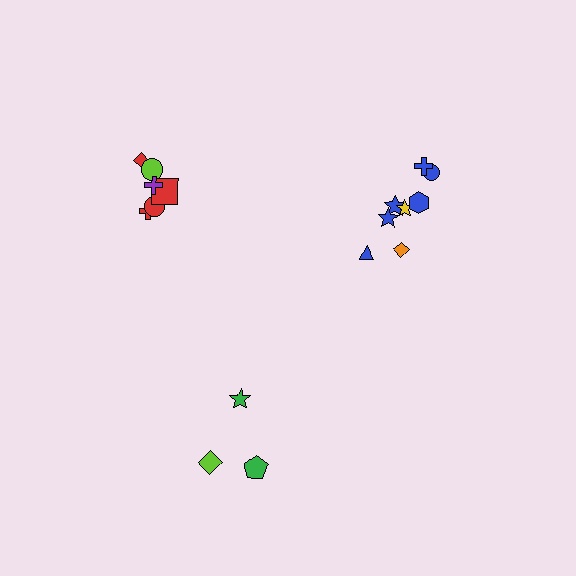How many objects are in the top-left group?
There are 6 objects.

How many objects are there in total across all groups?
There are 17 objects.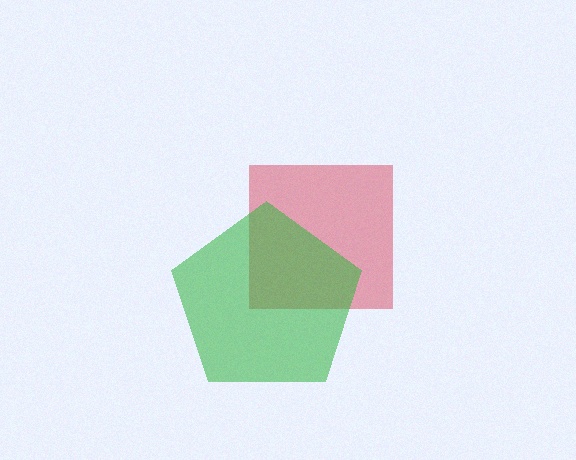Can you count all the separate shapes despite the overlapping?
Yes, there are 2 separate shapes.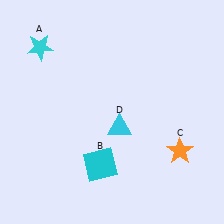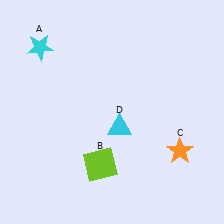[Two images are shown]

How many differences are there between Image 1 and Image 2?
There is 1 difference between the two images.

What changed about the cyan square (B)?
In Image 1, B is cyan. In Image 2, it changed to lime.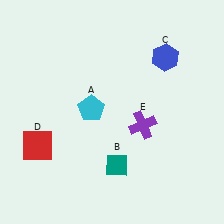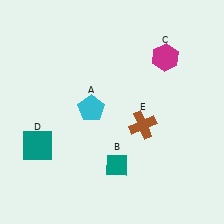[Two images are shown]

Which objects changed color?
C changed from blue to magenta. D changed from red to teal. E changed from purple to brown.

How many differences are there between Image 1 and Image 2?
There are 3 differences between the two images.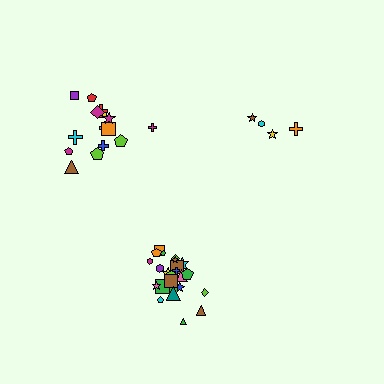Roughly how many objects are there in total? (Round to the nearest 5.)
Roughly 45 objects in total.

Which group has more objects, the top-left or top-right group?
The top-left group.